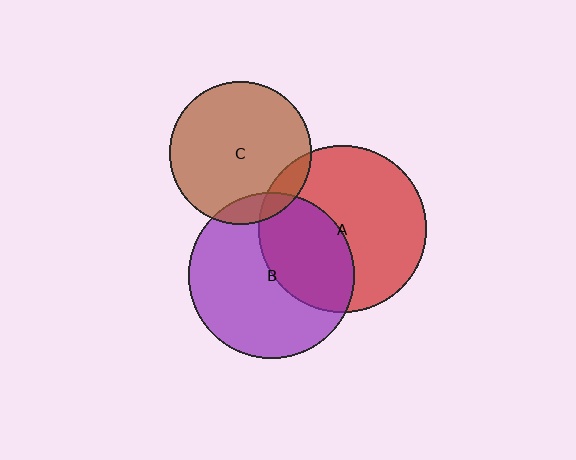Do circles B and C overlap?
Yes.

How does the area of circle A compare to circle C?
Approximately 1.4 times.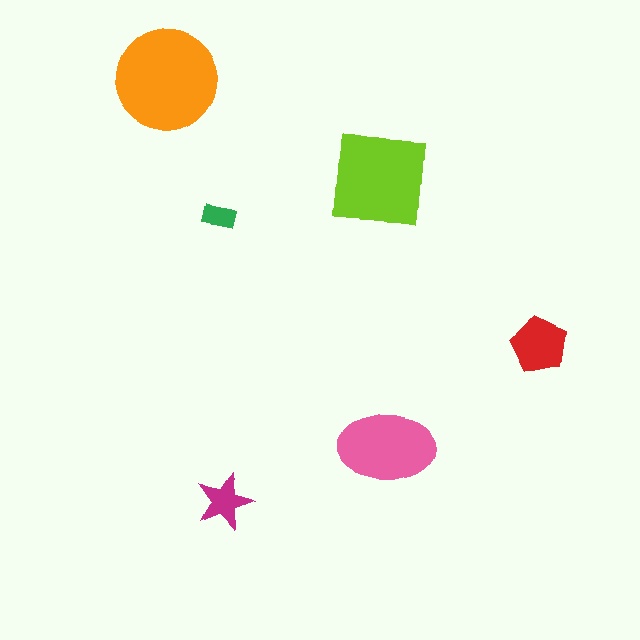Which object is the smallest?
The green rectangle.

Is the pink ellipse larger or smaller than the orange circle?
Smaller.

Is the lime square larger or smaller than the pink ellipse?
Larger.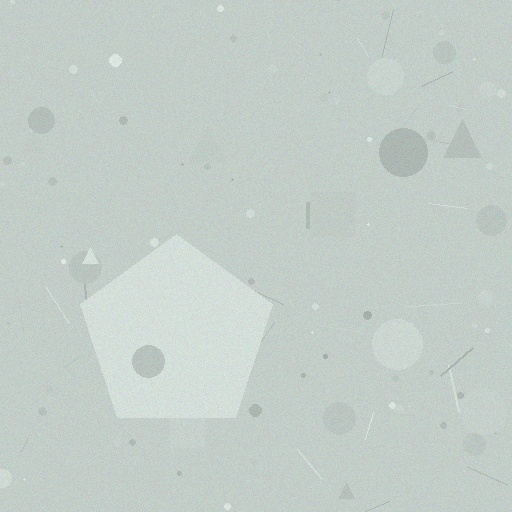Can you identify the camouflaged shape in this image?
The camouflaged shape is a pentagon.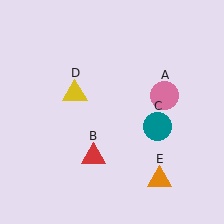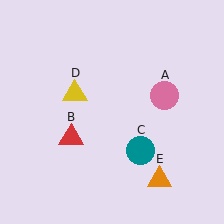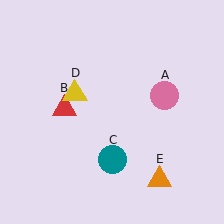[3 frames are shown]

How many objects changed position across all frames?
2 objects changed position: red triangle (object B), teal circle (object C).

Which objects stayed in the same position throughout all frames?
Pink circle (object A) and yellow triangle (object D) and orange triangle (object E) remained stationary.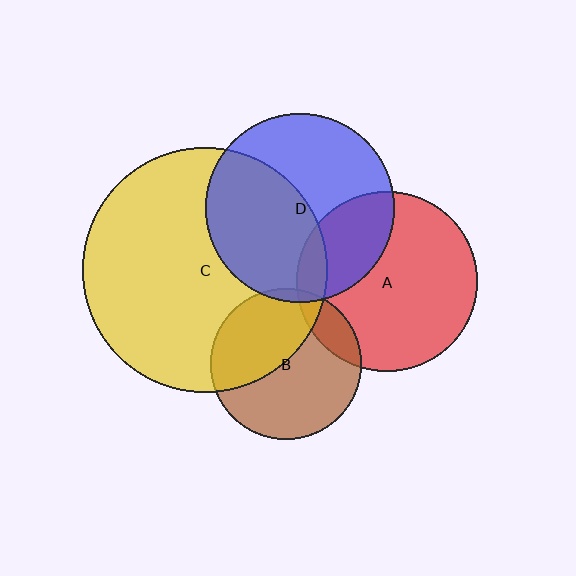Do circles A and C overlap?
Yes.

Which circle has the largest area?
Circle C (yellow).